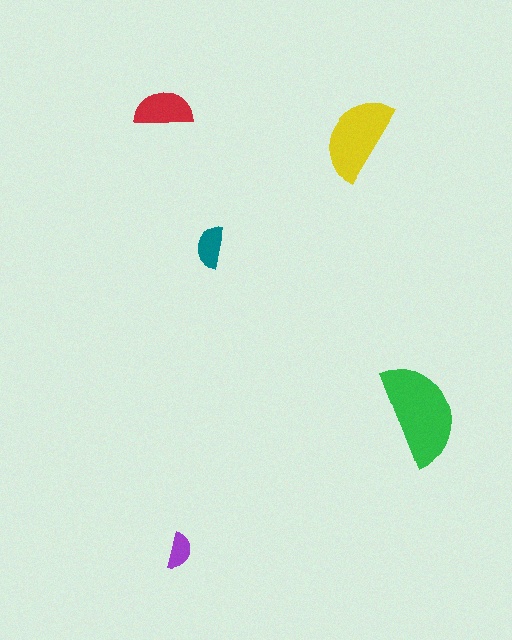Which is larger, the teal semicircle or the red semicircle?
The red one.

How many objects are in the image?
There are 5 objects in the image.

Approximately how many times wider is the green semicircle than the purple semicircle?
About 3 times wider.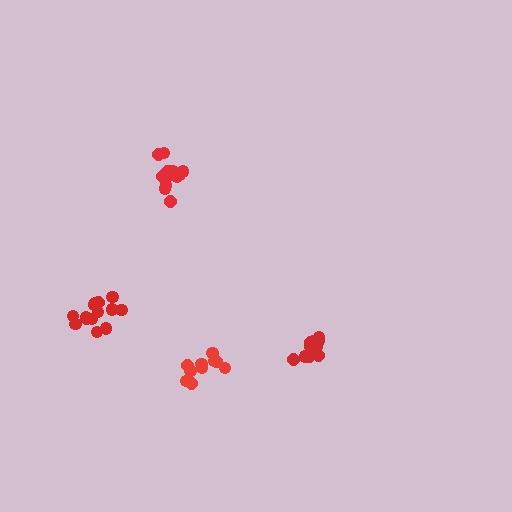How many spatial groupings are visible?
There are 4 spatial groupings.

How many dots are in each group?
Group 1: 16 dots, Group 2: 12 dots, Group 3: 10 dots, Group 4: 14 dots (52 total).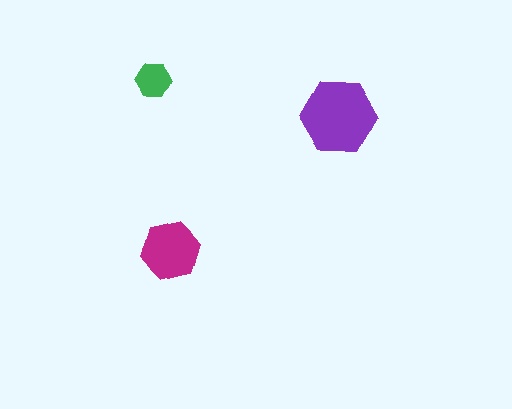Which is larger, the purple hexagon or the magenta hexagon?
The purple one.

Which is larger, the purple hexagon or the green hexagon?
The purple one.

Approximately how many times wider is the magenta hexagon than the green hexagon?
About 1.5 times wider.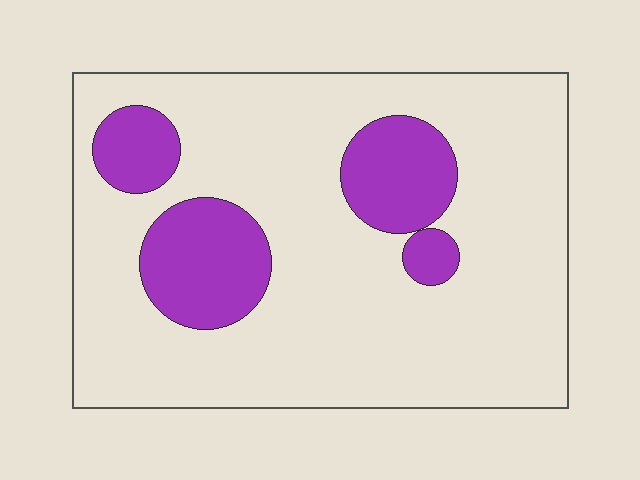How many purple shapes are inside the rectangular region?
4.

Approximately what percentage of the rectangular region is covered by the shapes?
Approximately 20%.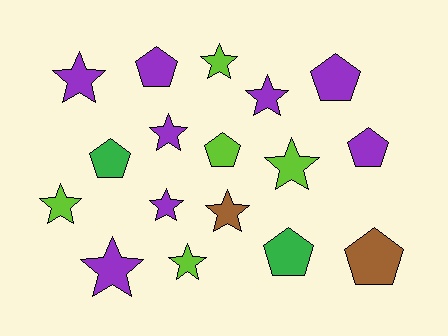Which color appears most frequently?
Purple, with 8 objects.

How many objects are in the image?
There are 17 objects.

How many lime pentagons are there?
There is 1 lime pentagon.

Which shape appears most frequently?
Star, with 10 objects.